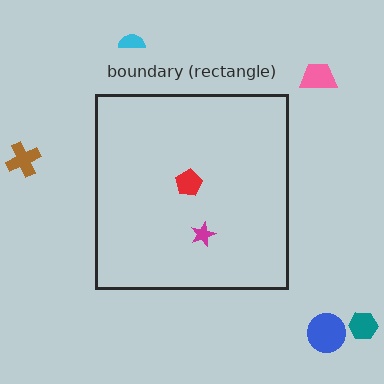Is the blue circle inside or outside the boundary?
Outside.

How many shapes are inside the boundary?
2 inside, 5 outside.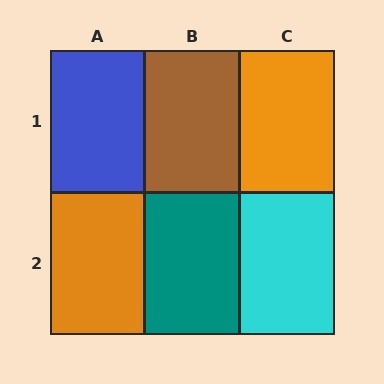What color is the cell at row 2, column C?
Cyan.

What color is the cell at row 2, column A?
Orange.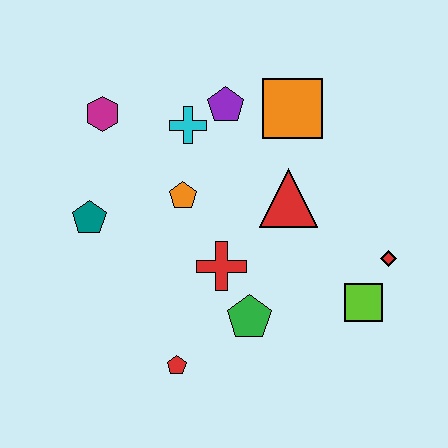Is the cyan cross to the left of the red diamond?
Yes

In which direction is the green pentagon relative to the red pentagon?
The green pentagon is to the right of the red pentagon.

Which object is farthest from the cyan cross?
The lime square is farthest from the cyan cross.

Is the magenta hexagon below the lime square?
No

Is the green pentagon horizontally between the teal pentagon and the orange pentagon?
No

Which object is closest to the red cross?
The green pentagon is closest to the red cross.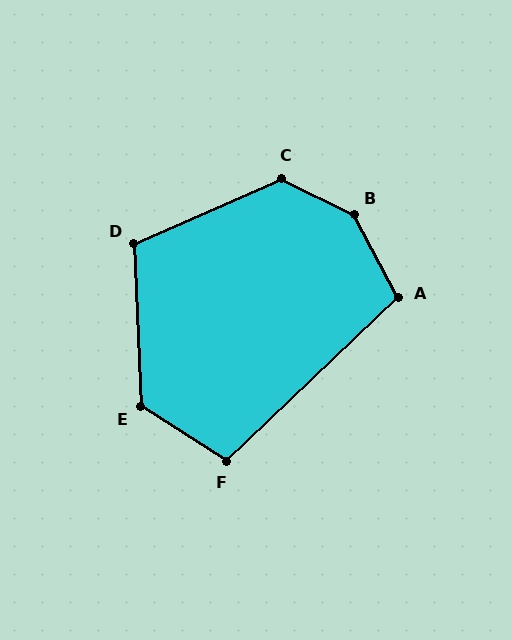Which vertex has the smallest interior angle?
F, at approximately 104 degrees.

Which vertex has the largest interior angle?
B, at approximately 145 degrees.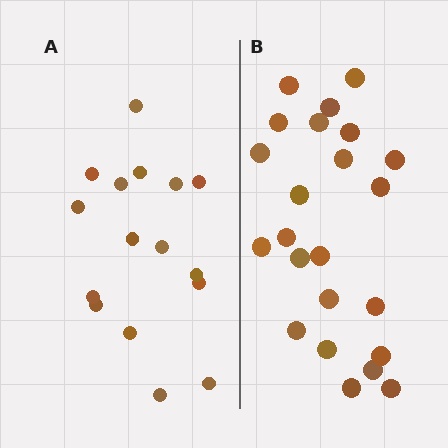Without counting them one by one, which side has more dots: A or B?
Region B (the right region) has more dots.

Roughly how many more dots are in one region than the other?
Region B has roughly 8 or so more dots than region A.